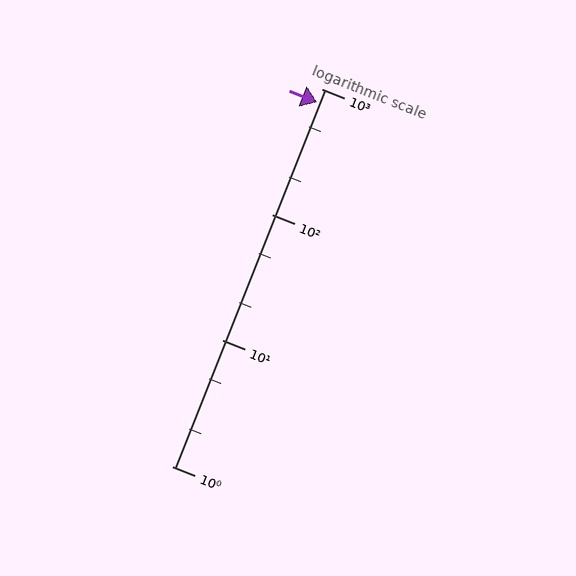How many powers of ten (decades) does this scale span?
The scale spans 3 decades, from 1 to 1000.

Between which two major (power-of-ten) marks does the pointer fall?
The pointer is between 100 and 1000.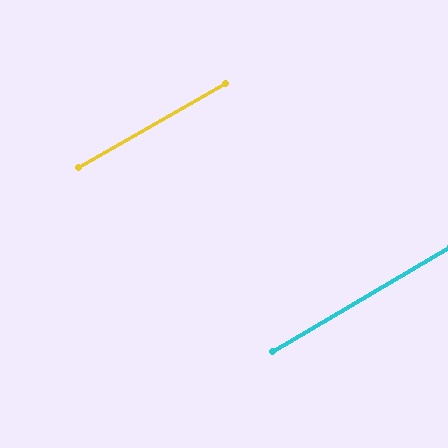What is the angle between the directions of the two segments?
Approximately 1 degree.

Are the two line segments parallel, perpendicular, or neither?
Parallel — their directions differ by only 0.7°.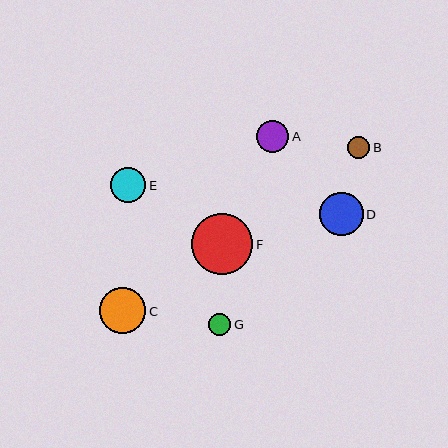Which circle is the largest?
Circle F is the largest with a size of approximately 62 pixels.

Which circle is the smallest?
Circle G is the smallest with a size of approximately 22 pixels.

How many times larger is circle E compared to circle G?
Circle E is approximately 1.6 times the size of circle G.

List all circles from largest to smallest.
From largest to smallest: F, C, D, E, A, B, G.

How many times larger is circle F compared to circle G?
Circle F is approximately 2.8 times the size of circle G.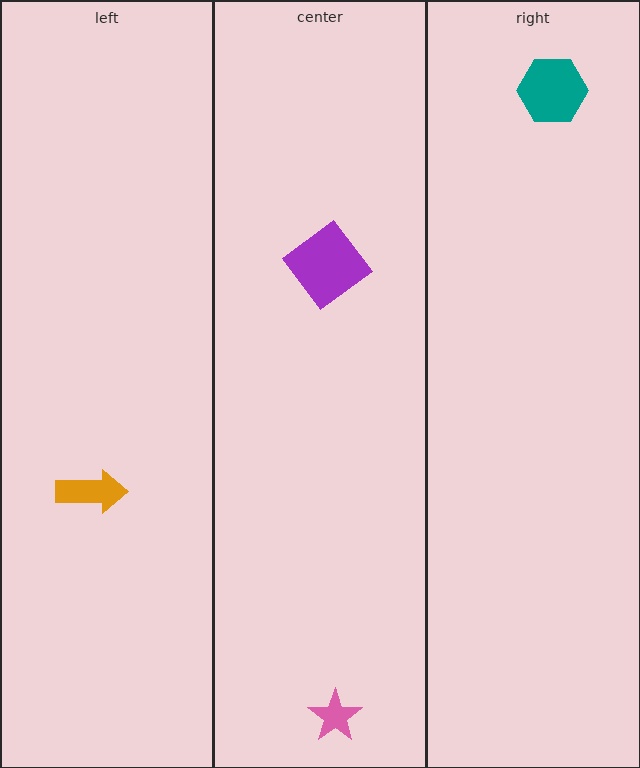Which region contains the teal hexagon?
The right region.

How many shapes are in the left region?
1.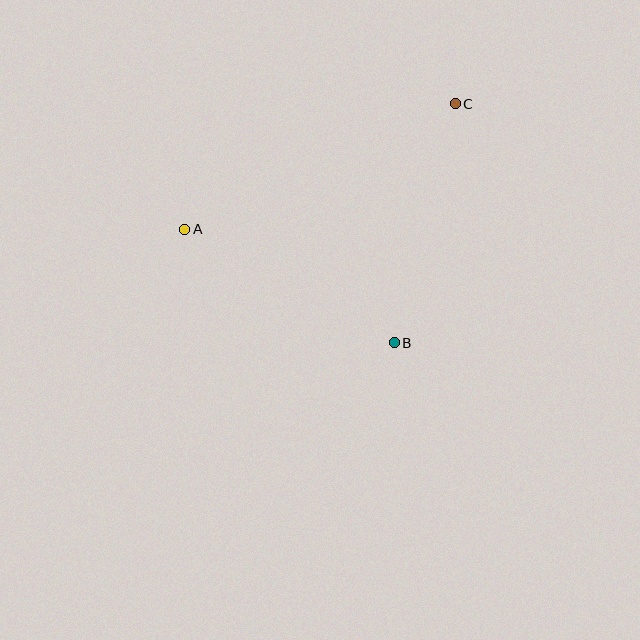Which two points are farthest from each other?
Points A and C are farthest from each other.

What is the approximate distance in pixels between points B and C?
The distance between B and C is approximately 247 pixels.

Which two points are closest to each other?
Points A and B are closest to each other.